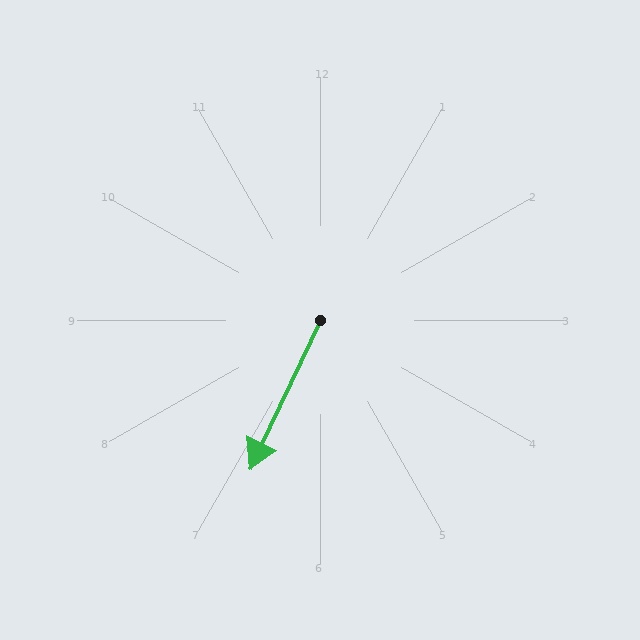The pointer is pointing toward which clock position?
Roughly 7 o'clock.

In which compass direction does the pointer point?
Southwest.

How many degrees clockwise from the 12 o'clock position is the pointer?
Approximately 205 degrees.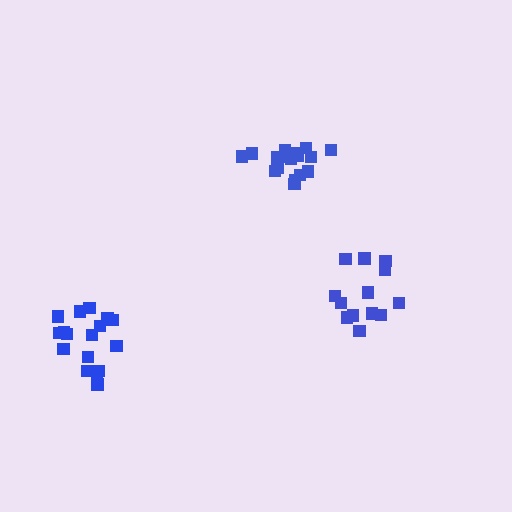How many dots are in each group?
Group 1: 13 dots, Group 2: 17 dots, Group 3: 18 dots (48 total).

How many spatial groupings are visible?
There are 3 spatial groupings.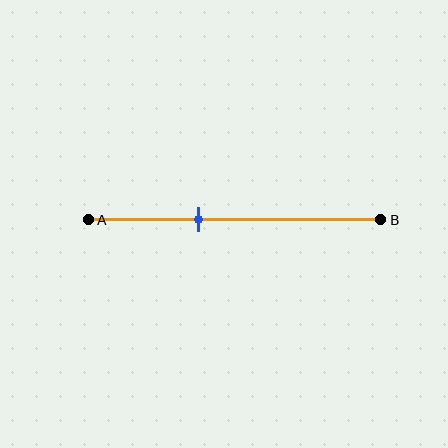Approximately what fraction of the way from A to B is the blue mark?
The blue mark is approximately 40% of the way from A to B.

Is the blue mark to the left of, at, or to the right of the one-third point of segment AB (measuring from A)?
The blue mark is to the right of the one-third point of segment AB.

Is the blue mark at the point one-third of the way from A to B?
No, the mark is at about 40% from A, not at the 33% one-third point.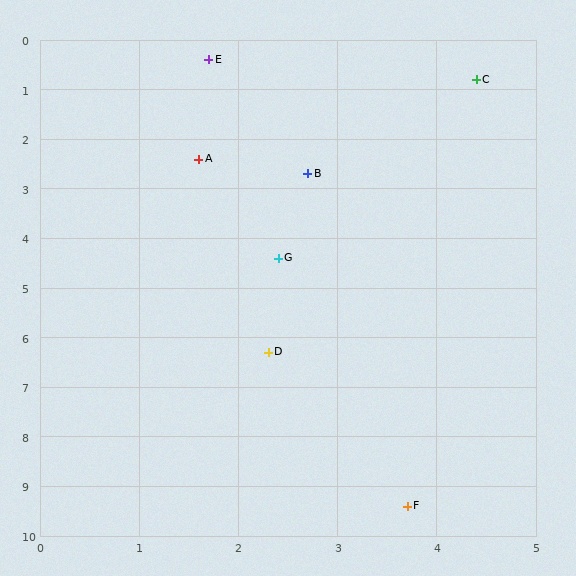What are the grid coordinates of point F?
Point F is at approximately (3.7, 9.4).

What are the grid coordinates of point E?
Point E is at approximately (1.7, 0.4).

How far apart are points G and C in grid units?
Points G and C are about 4.1 grid units apart.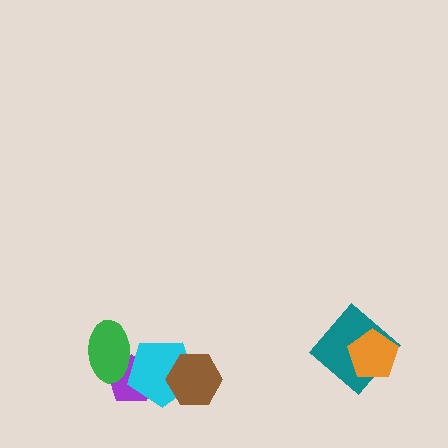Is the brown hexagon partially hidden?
No, no other shape covers it.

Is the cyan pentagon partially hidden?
Yes, it is partially covered by another shape.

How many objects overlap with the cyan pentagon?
3 objects overlap with the cyan pentagon.